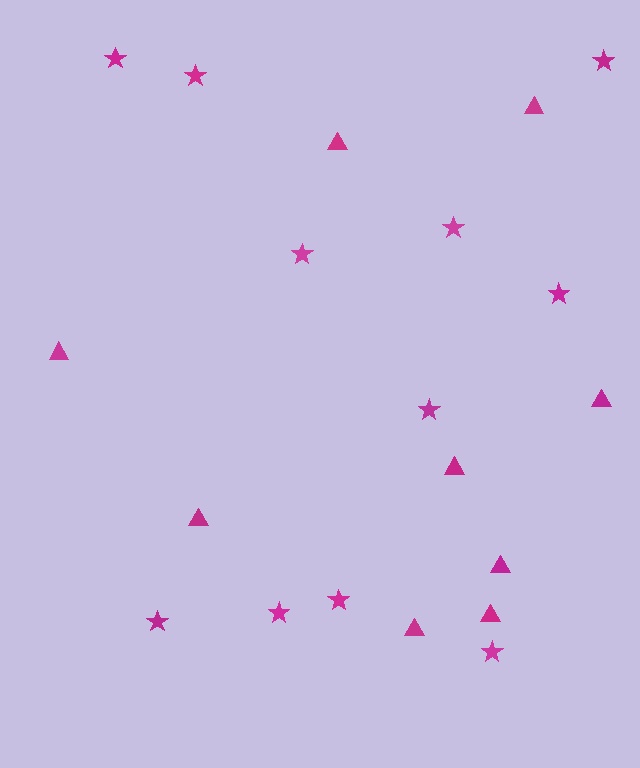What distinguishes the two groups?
There are 2 groups: one group of triangles (9) and one group of stars (11).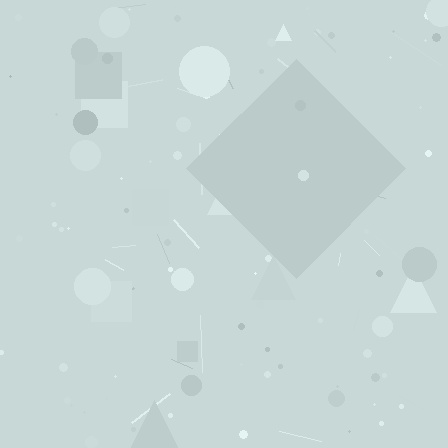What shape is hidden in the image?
A diamond is hidden in the image.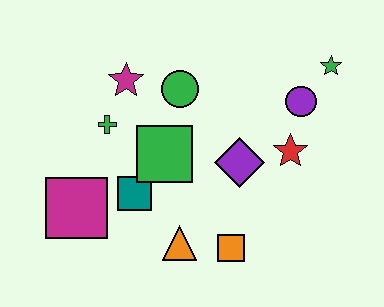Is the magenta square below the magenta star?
Yes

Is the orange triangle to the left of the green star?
Yes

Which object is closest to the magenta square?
The teal square is closest to the magenta square.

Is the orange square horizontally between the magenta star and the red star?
Yes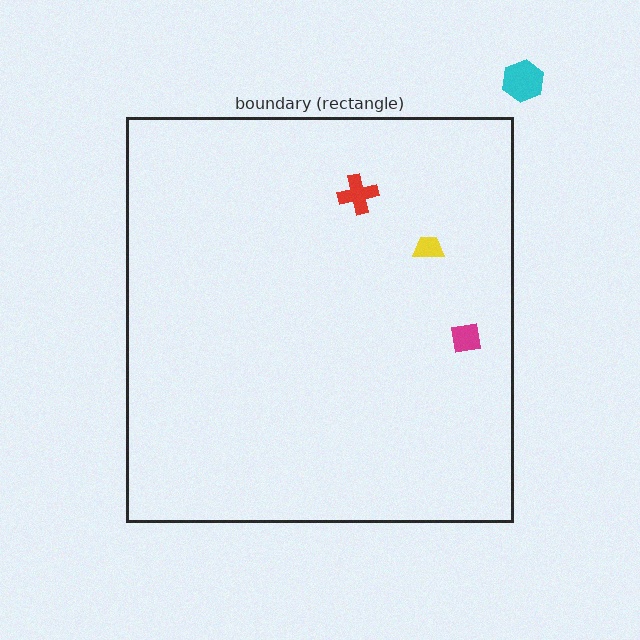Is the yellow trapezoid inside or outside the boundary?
Inside.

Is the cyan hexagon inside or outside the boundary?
Outside.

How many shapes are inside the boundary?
3 inside, 1 outside.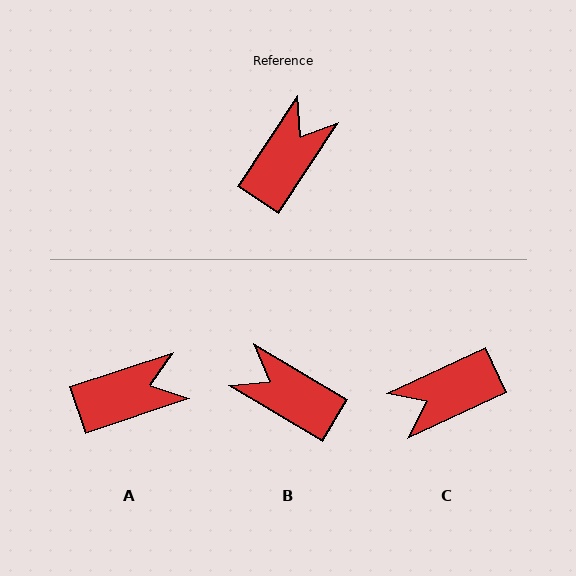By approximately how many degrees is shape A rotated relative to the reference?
Approximately 38 degrees clockwise.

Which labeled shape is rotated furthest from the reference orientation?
C, about 148 degrees away.